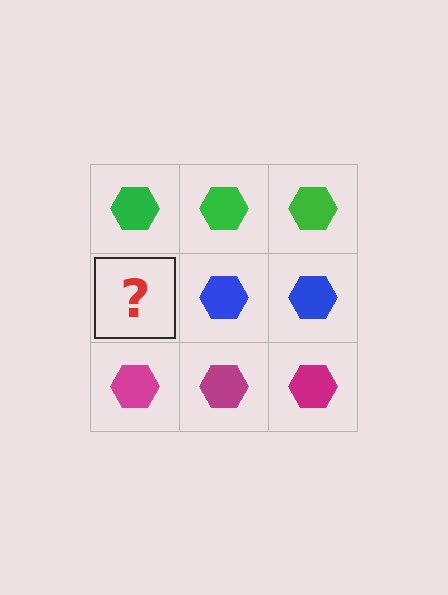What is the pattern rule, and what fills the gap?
The rule is that each row has a consistent color. The gap should be filled with a blue hexagon.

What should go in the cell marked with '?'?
The missing cell should contain a blue hexagon.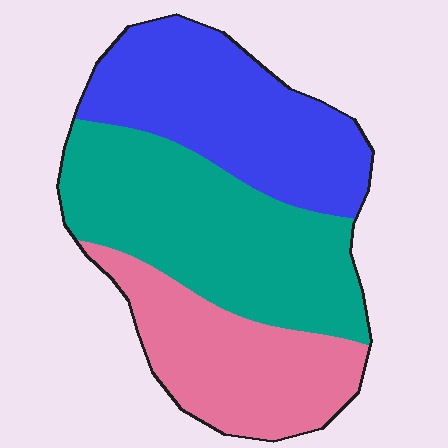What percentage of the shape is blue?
Blue covers roughly 35% of the shape.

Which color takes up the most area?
Teal, at roughly 40%.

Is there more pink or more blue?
Blue.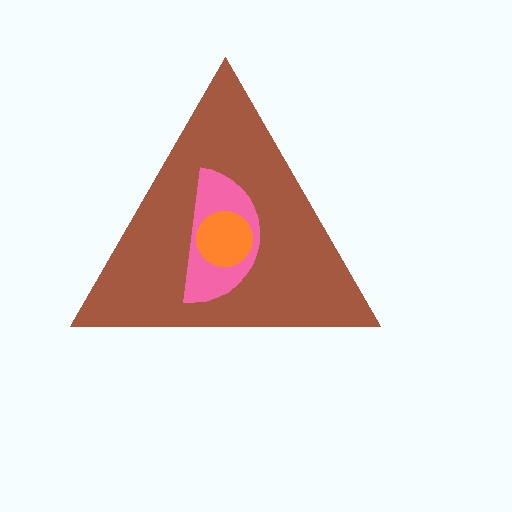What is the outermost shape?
The brown triangle.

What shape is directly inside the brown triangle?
The pink semicircle.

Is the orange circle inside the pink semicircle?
Yes.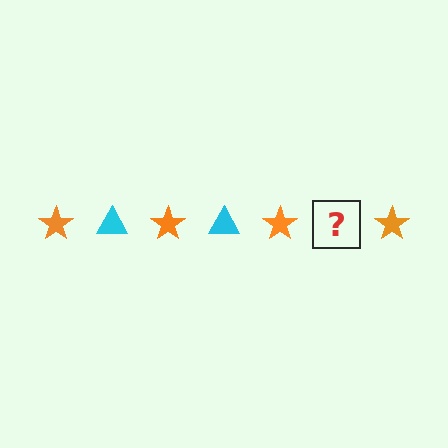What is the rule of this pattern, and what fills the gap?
The rule is that the pattern alternates between orange star and cyan triangle. The gap should be filled with a cyan triangle.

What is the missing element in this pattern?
The missing element is a cyan triangle.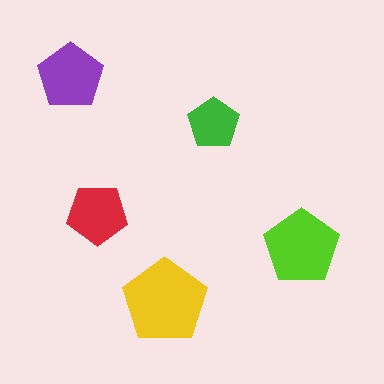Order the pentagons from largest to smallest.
the yellow one, the lime one, the purple one, the red one, the green one.